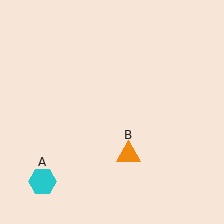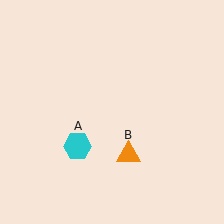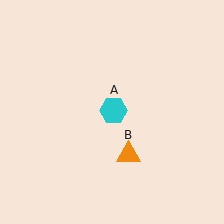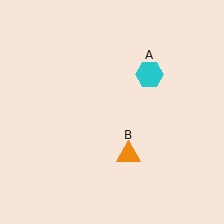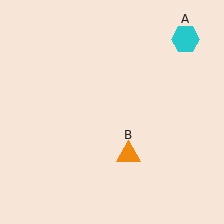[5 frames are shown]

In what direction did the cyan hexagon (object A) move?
The cyan hexagon (object A) moved up and to the right.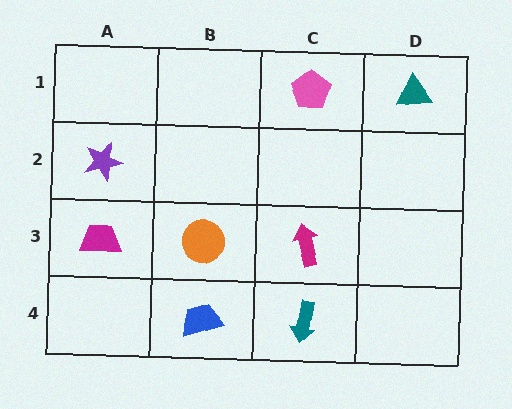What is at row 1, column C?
A pink pentagon.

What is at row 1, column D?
A teal triangle.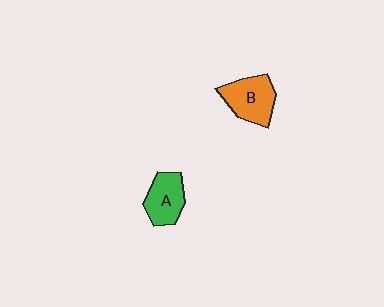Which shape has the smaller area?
Shape A (green).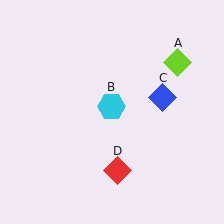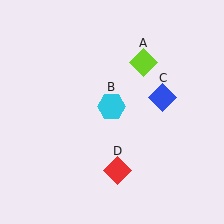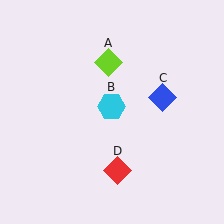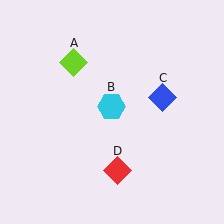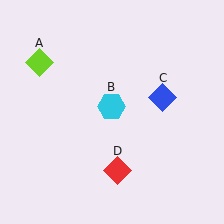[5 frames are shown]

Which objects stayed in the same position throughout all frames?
Cyan hexagon (object B) and blue diamond (object C) and red diamond (object D) remained stationary.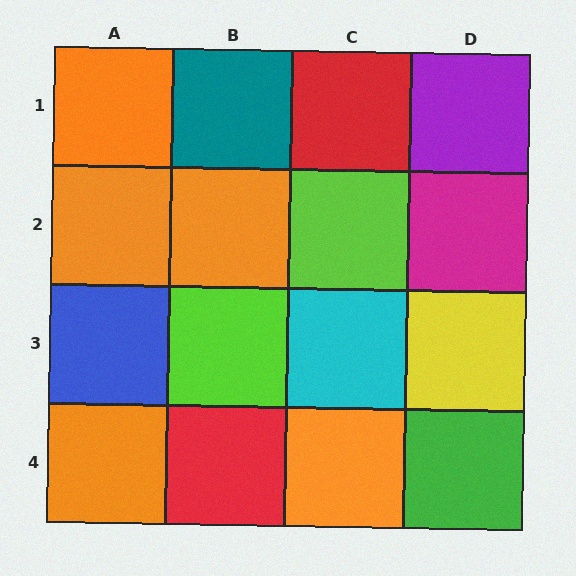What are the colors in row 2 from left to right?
Orange, orange, lime, magenta.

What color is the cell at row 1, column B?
Teal.